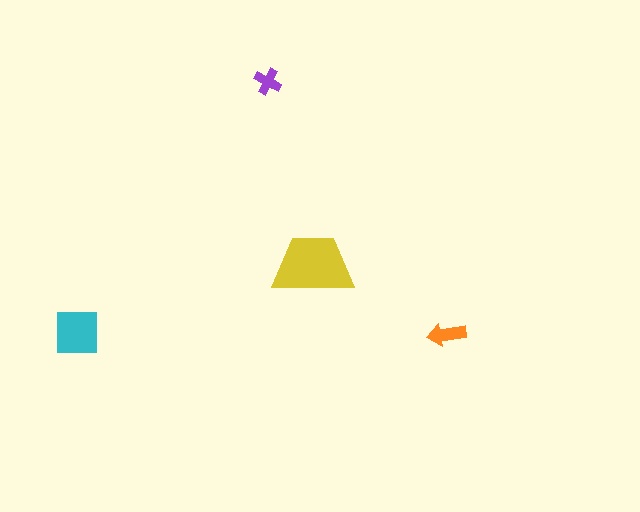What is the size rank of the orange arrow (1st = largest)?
3rd.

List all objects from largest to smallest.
The yellow trapezoid, the cyan square, the orange arrow, the purple cross.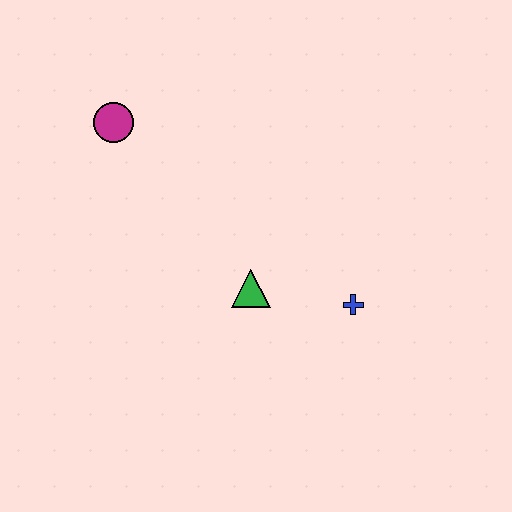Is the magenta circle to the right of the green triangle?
No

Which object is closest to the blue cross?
The green triangle is closest to the blue cross.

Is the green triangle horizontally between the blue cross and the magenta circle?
Yes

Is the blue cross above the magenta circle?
No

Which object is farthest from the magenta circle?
The blue cross is farthest from the magenta circle.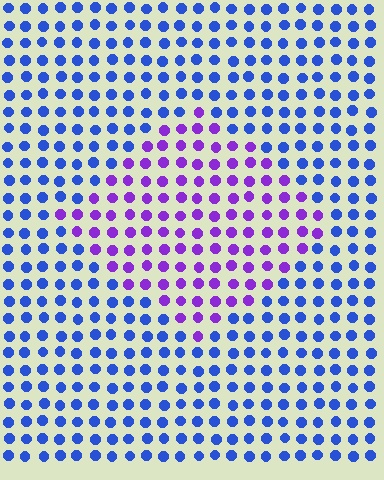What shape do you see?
I see a diamond.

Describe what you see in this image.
The image is filled with small blue elements in a uniform arrangement. A diamond-shaped region is visible where the elements are tinted to a slightly different hue, forming a subtle color boundary.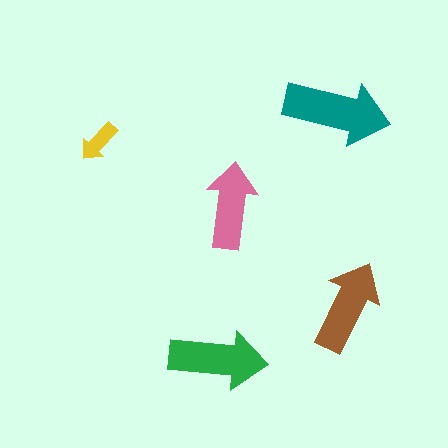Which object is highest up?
The teal arrow is topmost.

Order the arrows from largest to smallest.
the teal one, the green one, the brown one, the pink one, the yellow one.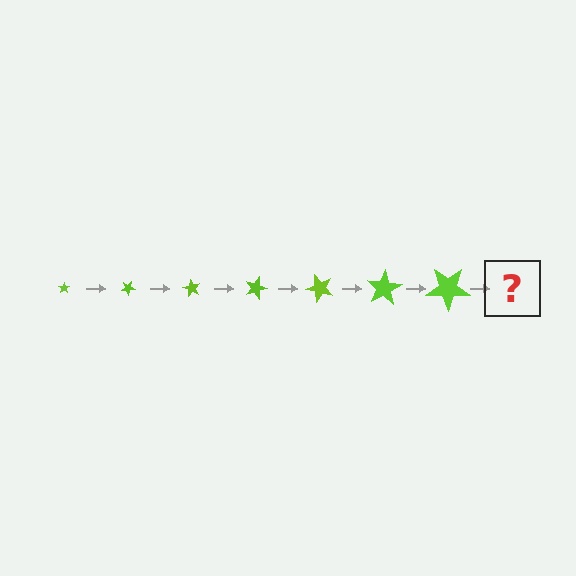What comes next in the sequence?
The next element should be a star, larger than the previous one and rotated 210 degrees from the start.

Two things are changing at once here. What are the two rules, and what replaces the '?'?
The two rules are that the star grows larger each step and it rotates 30 degrees each step. The '?' should be a star, larger than the previous one and rotated 210 degrees from the start.